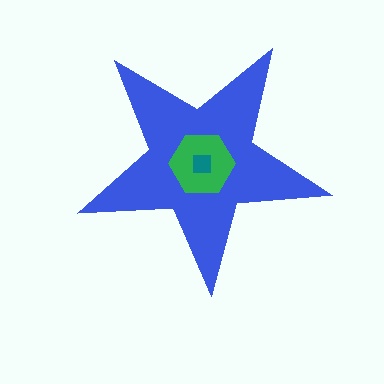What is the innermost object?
The teal square.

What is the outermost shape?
The blue star.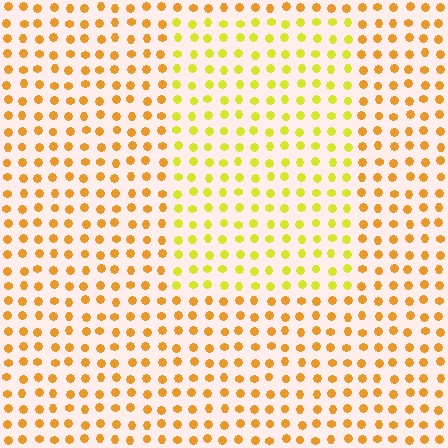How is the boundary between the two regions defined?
The boundary is defined purely by a slight shift in hue (about 32 degrees). Spacing, size, and orientation are identical on both sides.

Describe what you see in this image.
The image is filled with small orange elements in a uniform arrangement. A rectangle-shaped region is visible where the elements are tinted to a slightly different hue, forming a subtle color boundary.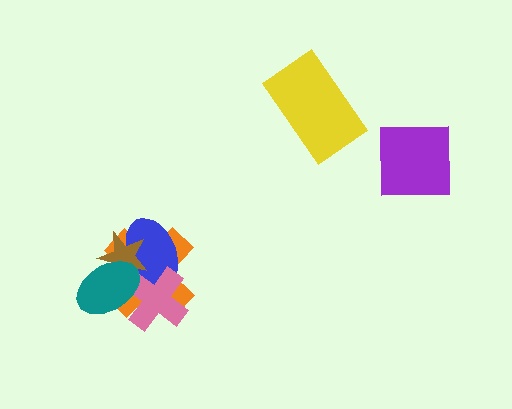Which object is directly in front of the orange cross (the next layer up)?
The blue ellipse is directly in front of the orange cross.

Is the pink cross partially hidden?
Yes, it is partially covered by another shape.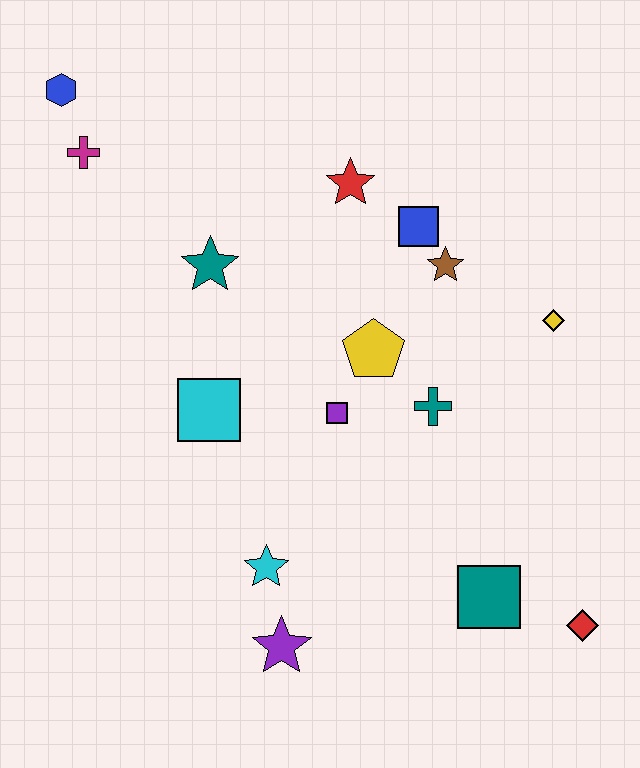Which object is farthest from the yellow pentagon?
The blue hexagon is farthest from the yellow pentagon.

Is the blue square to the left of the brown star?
Yes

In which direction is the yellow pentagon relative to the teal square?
The yellow pentagon is above the teal square.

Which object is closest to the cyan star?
The purple star is closest to the cyan star.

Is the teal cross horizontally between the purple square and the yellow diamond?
Yes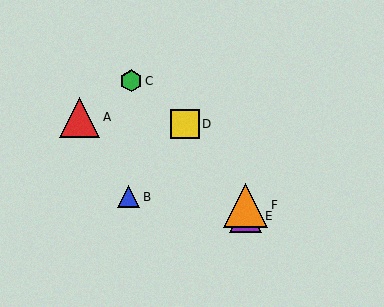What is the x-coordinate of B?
Object B is at x≈129.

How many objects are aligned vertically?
2 objects (E, F) are aligned vertically.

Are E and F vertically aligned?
Yes, both are at x≈246.